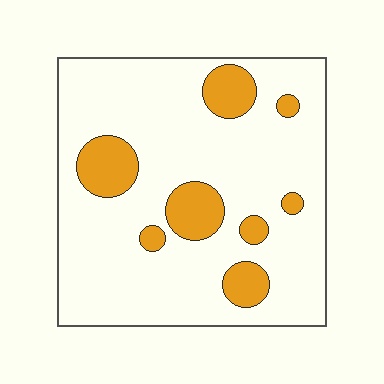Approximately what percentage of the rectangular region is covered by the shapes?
Approximately 15%.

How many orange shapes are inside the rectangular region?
8.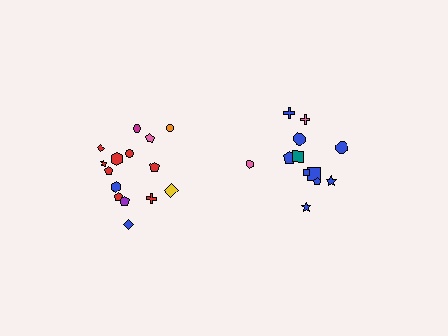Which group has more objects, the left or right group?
The left group.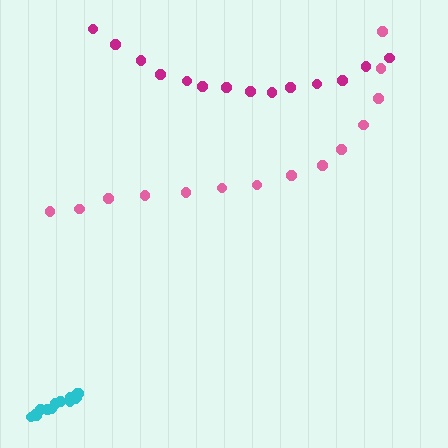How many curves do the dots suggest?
There are 3 distinct paths.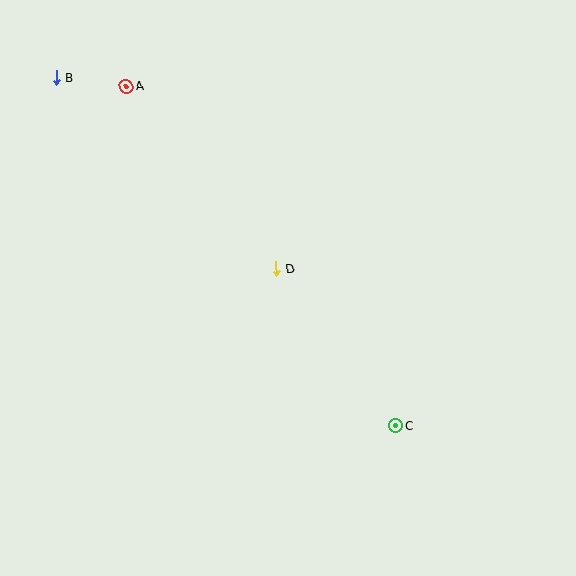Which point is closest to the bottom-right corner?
Point C is closest to the bottom-right corner.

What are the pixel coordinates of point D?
Point D is at (276, 269).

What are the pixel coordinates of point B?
Point B is at (57, 78).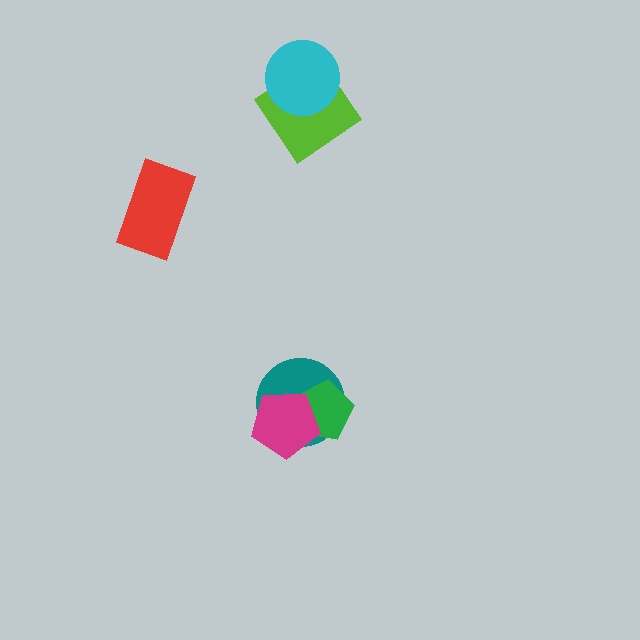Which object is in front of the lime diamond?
The cyan circle is in front of the lime diamond.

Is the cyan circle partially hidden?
No, no other shape covers it.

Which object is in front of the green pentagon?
The magenta pentagon is in front of the green pentagon.